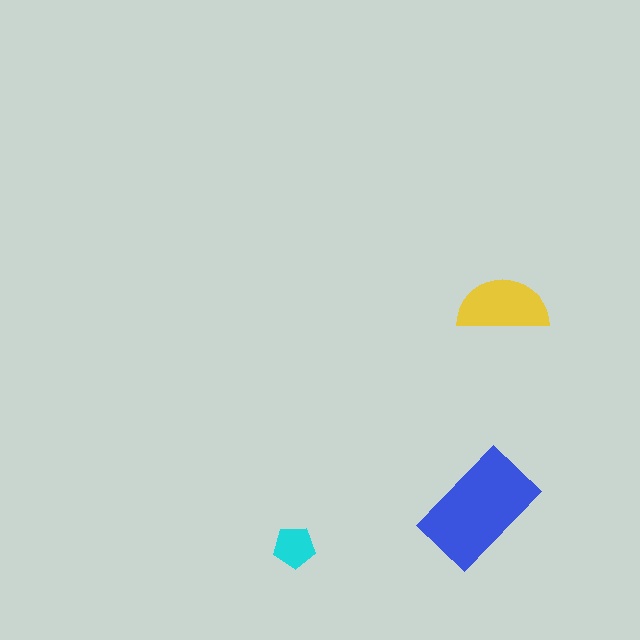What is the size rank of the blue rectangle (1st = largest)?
1st.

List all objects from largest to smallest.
The blue rectangle, the yellow semicircle, the cyan pentagon.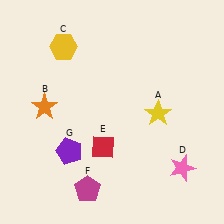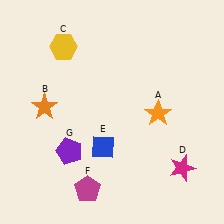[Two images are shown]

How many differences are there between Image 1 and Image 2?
There are 3 differences between the two images.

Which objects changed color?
A changed from yellow to orange. D changed from pink to magenta. E changed from red to blue.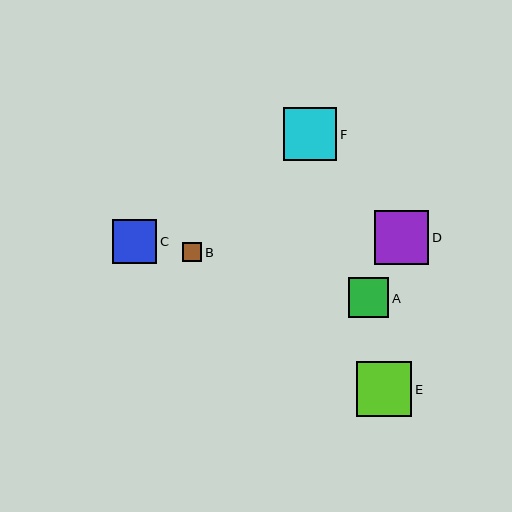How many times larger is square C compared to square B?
Square C is approximately 2.3 times the size of square B.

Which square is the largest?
Square E is the largest with a size of approximately 55 pixels.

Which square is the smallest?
Square B is the smallest with a size of approximately 19 pixels.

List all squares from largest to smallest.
From largest to smallest: E, D, F, C, A, B.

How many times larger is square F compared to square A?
Square F is approximately 1.3 times the size of square A.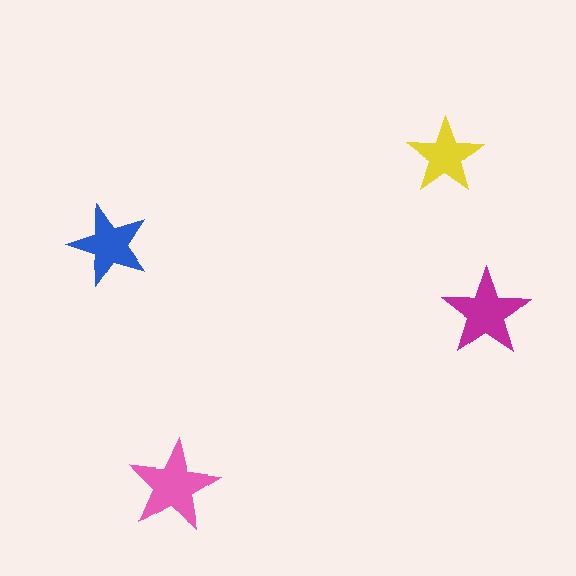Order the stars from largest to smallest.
the pink one, the magenta one, the blue one, the yellow one.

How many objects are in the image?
There are 4 objects in the image.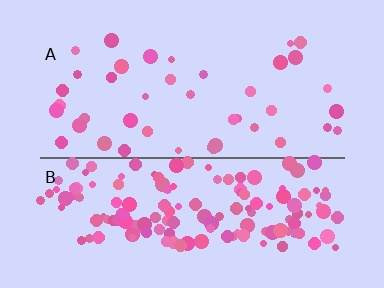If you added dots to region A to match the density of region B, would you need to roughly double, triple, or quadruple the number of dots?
Approximately quadruple.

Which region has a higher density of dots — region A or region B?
B (the bottom).